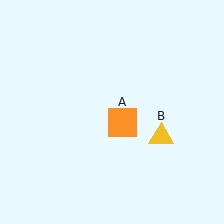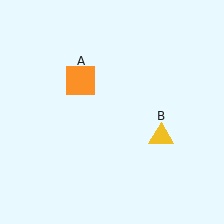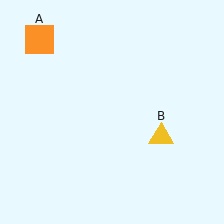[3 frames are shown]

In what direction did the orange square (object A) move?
The orange square (object A) moved up and to the left.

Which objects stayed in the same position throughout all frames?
Yellow triangle (object B) remained stationary.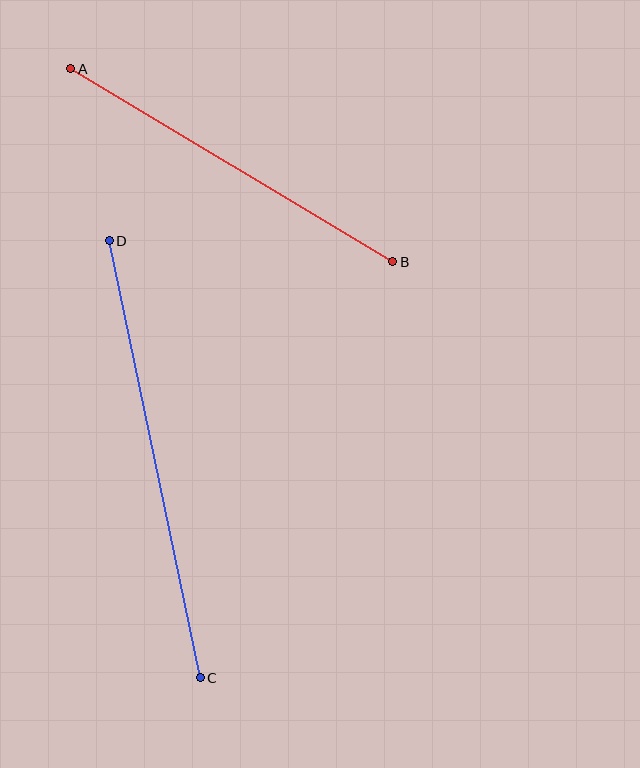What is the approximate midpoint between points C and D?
The midpoint is at approximately (155, 459) pixels.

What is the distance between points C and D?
The distance is approximately 447 pixels.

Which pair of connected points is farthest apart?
Points C and D are farthest apart.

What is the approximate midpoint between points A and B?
The midpoint is at approximately (232, 165) pixels.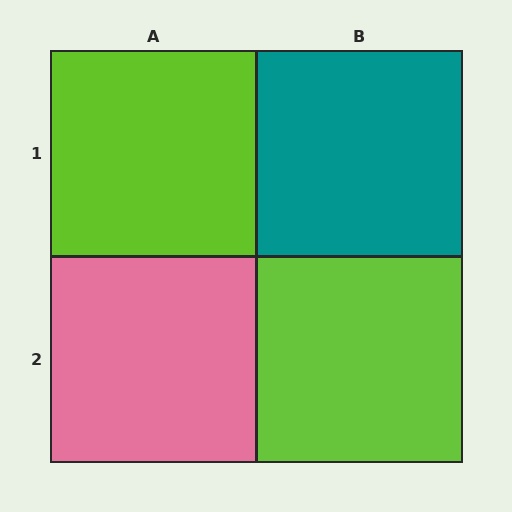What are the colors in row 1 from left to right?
Lime, teal.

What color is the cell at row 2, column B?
Lime.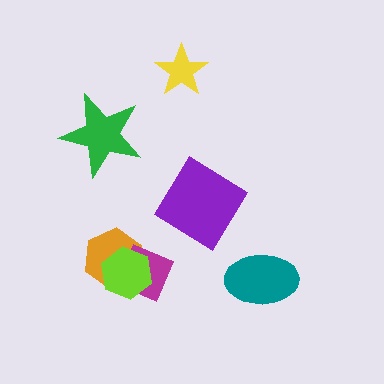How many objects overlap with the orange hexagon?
2 objects overlap with the orange hexagon.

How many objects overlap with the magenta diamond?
2 objects overlap with the magenta diamond.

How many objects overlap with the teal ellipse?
0 objects overlap with the teal ellipse.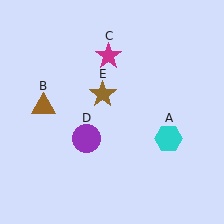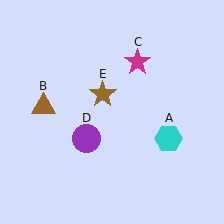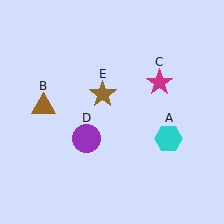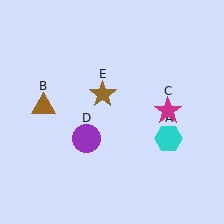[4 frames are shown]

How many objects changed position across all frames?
1 object changed position: magenta star (object C).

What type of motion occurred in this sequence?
The magenta star (object C) rotated clockwise around the center of the scene.